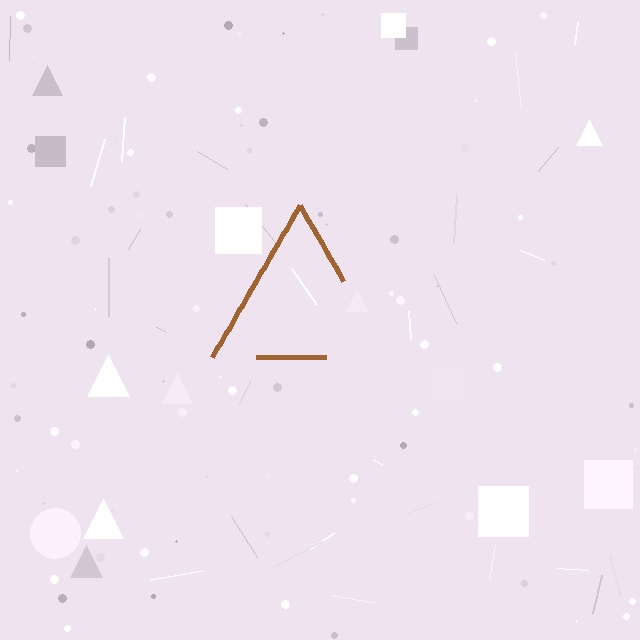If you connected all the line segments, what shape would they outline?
They would outline a triangle.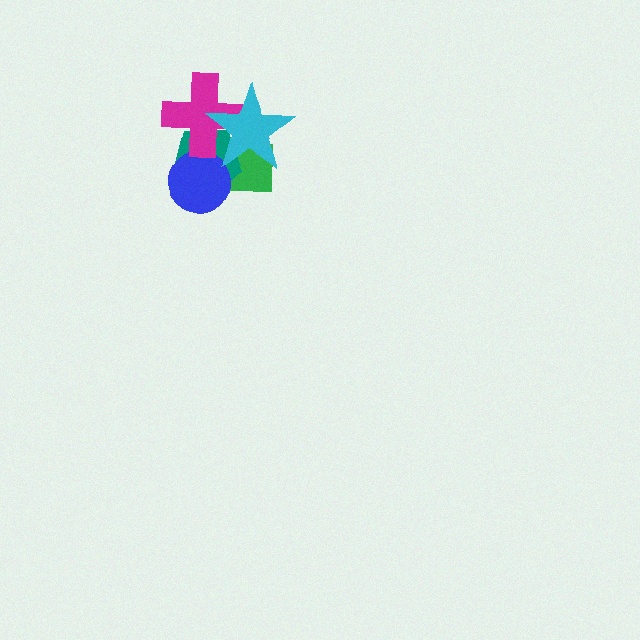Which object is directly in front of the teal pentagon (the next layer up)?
The blue circle is directly in front of the teal pentagon.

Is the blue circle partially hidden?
No, no other shape covers it.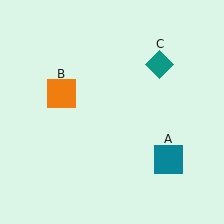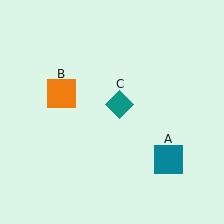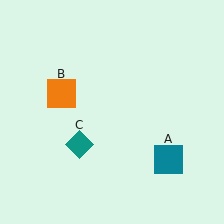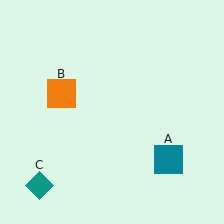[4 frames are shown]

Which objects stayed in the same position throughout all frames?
Teal square (object A) and orange square (object B) remained stationary.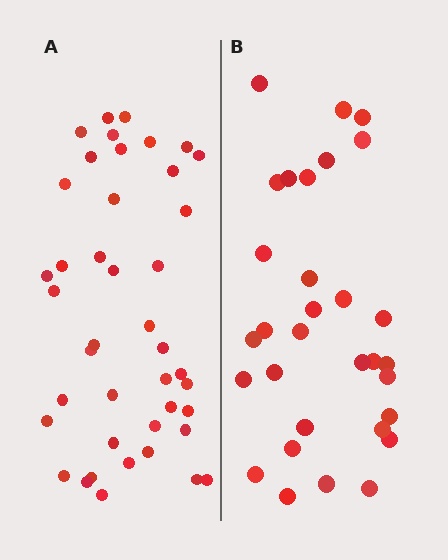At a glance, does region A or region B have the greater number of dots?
Region A (the left region) has more dots.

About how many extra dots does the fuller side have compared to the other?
Region A has roughly 12 or so more dots than region B.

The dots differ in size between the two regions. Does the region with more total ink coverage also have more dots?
No. Region B has more total ink coverage because its dots are larger, but region A actually contains more individual dots. Total area can be misleading — the number of items is what matters here.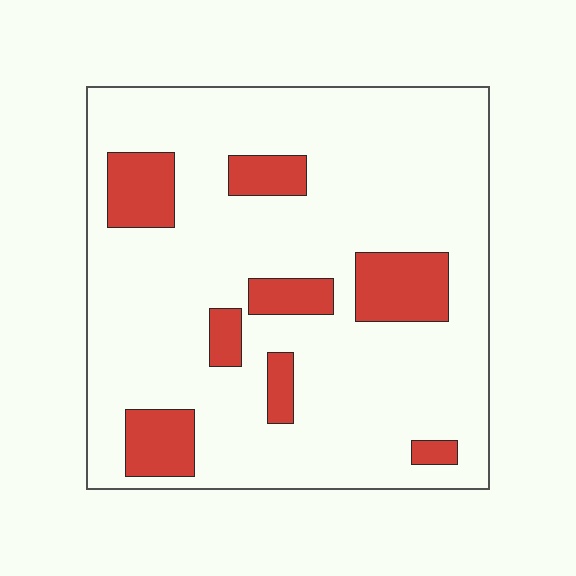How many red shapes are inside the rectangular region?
8.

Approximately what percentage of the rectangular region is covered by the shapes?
Approximately 15%.